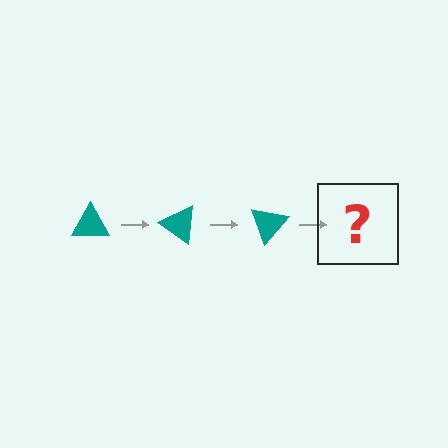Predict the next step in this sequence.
The next step is a teal triangle rotated 105 degrees.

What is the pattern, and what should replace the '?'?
The pattern is that the triangle rotates 35 degrees each step. The '?' should be a teal triangle rotated 105 degrees.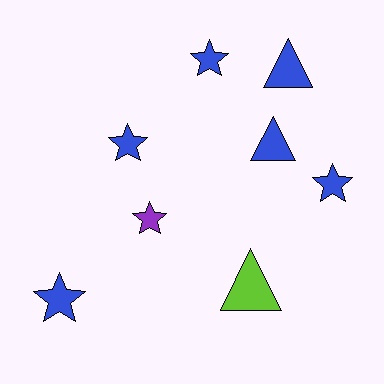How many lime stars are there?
There are no lime stars.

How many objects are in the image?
There are 8 objects.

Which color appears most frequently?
Blue, with 6 objects.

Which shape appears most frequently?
Star, with 5 objects.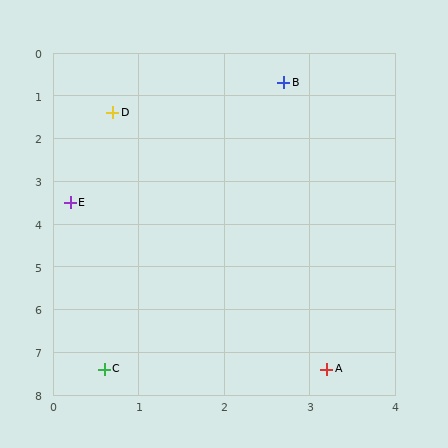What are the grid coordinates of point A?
Point A is at approximately (3.2, 7.4).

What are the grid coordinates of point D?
Point D is at approximately (0.7, 1.4).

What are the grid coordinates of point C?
Point C is at approximately (0.6, 7.4).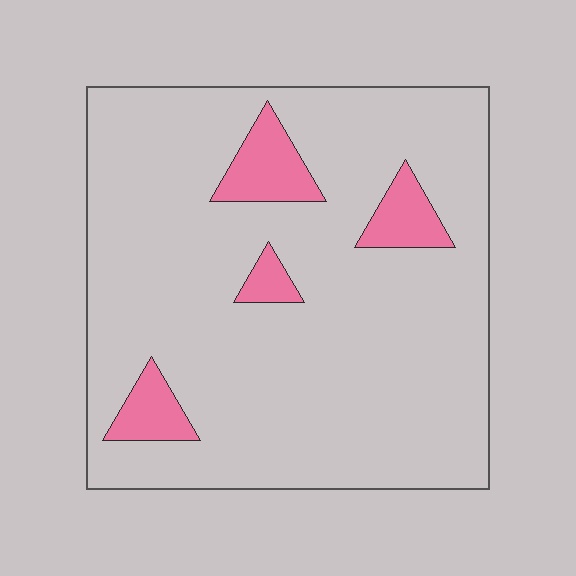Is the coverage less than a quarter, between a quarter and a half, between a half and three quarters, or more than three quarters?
Less than a quarter.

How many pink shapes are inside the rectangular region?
4.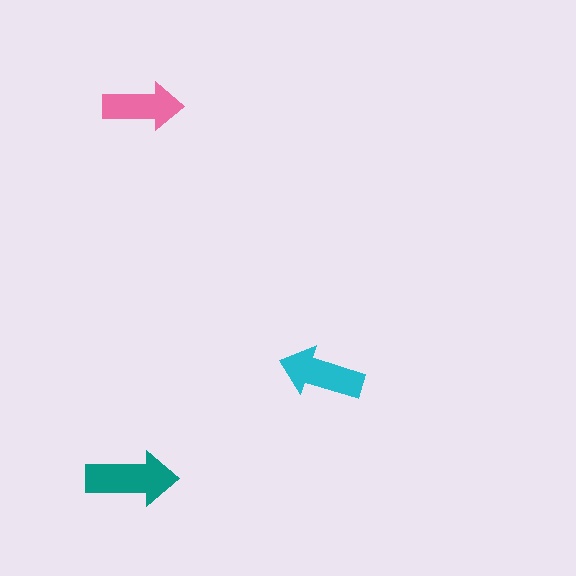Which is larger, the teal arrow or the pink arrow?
The teal one.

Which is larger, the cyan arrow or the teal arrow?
The teal one.